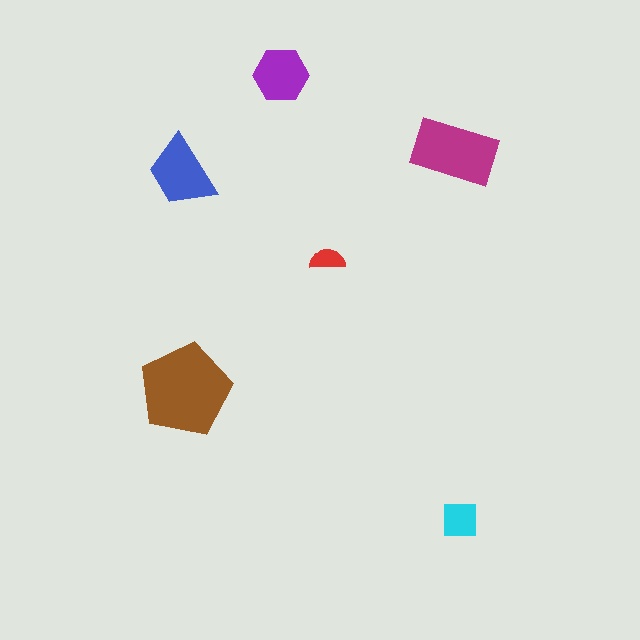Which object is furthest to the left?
The blue trapezoid is leftmost.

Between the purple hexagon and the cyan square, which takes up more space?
The purple hexagon.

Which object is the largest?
The brown pentagon.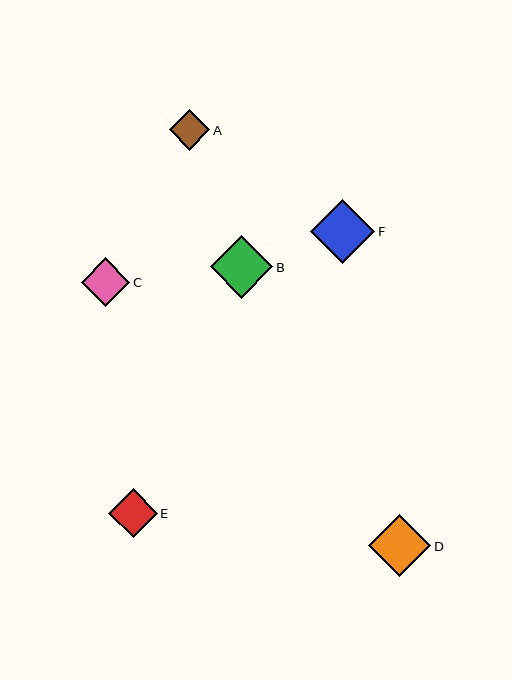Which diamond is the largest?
Diamond F is the largest with a size of approximately 64 pixels.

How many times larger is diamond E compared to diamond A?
Diamond E is approximately 1.2 times the size of diamond A.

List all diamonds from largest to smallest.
From largest to smallest: F, B, D, C, E, A.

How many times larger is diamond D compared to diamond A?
Diamond D is approximately 1.5 times the size of diamond A.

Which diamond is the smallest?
Diamond A is the smallest with a size of approximately 41 pixels.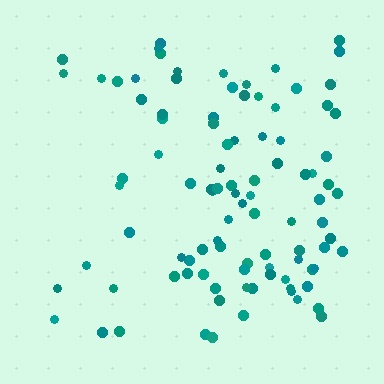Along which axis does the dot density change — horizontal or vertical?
Horizontal.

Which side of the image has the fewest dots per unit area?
The left.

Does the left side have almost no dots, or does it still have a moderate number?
Still a moderate number, just noticeably fewer than the right.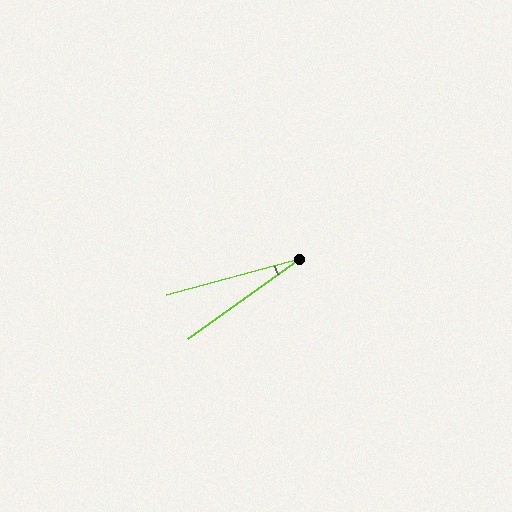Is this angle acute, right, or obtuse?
It is acute.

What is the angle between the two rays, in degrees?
Approximately 21 degrees.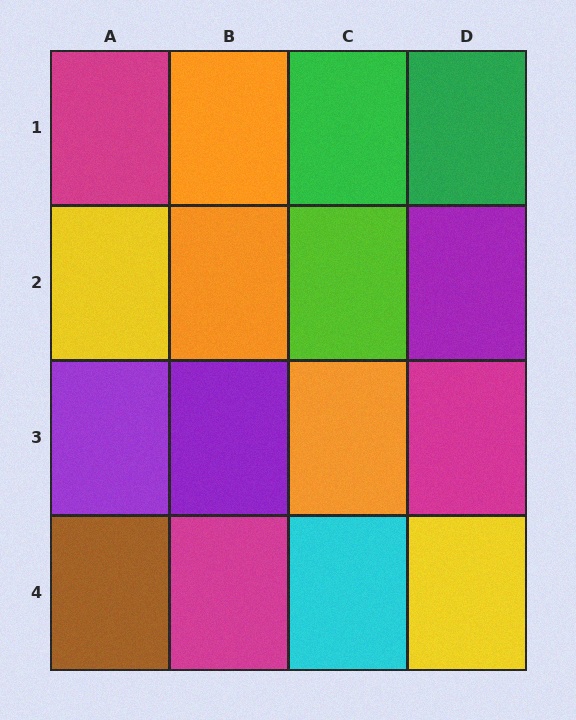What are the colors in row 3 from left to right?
Purple, purple, orange, magenta.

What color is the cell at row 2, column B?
Orange.